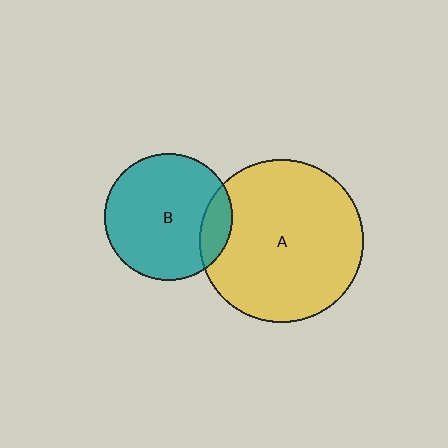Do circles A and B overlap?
Yes.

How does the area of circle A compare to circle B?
Approximately 1.6 times.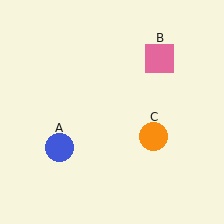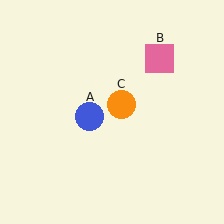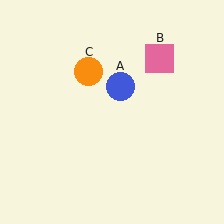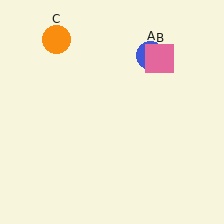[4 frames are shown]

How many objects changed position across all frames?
2 objects changed position: blue circle (object A), orange circle (object C).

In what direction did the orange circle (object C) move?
The orange circle (object C) moved up and to the left.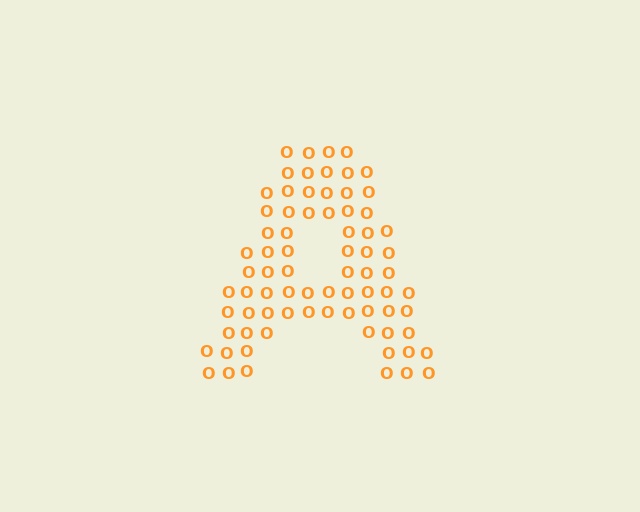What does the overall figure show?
The overall figure shows the letter A.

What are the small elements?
The small elements are letter O's.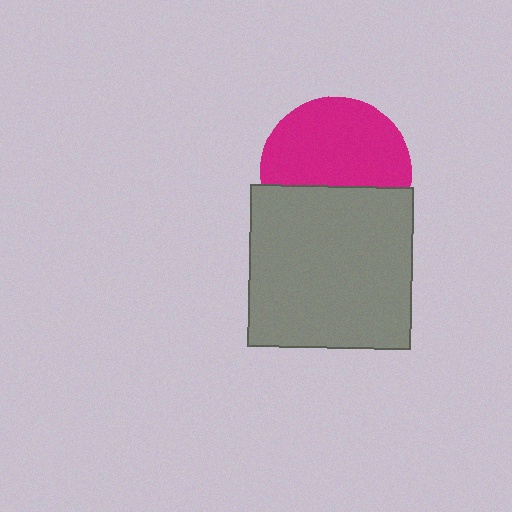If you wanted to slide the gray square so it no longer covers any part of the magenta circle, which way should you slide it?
Slide it down — that is the most direct way to separate the two shapes.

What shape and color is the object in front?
The object in front is a gray square.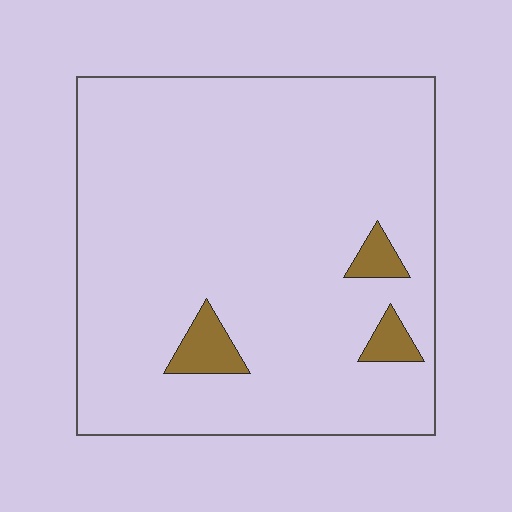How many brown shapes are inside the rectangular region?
3.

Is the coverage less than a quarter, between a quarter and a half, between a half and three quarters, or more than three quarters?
Less than a quarter.